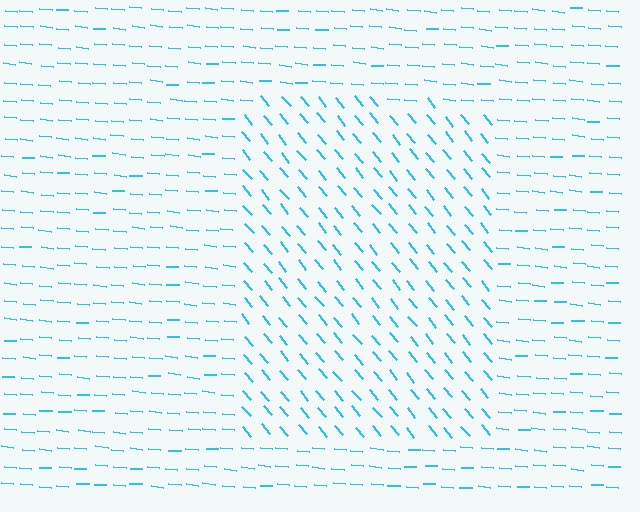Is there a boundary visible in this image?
Yes, there is a texture boundary formed by a change in line orientation.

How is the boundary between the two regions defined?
The boundary is defined purely by a change in line orientation (approximately 45 degrees difference). All lines are the same color and thickness.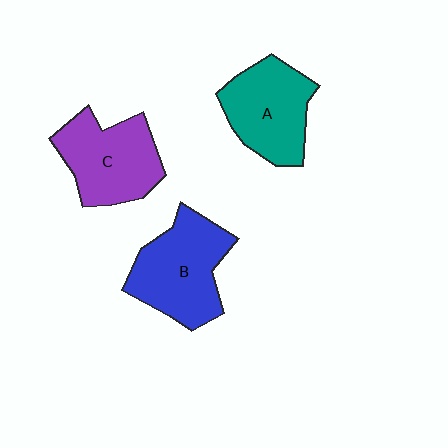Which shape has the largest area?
Shape B (blue).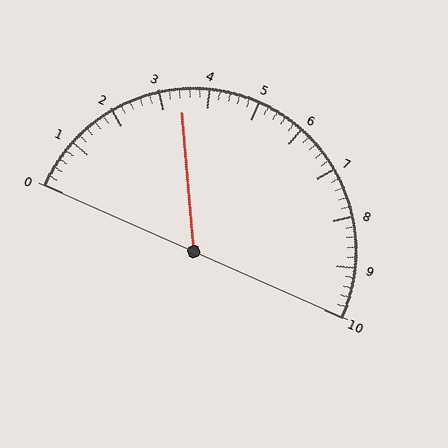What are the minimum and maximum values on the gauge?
The gauge ranges from 0 to 10.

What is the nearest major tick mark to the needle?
The nearest major tick mark is 3.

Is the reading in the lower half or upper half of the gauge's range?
The reading is in the lower half of the range (0 to 10).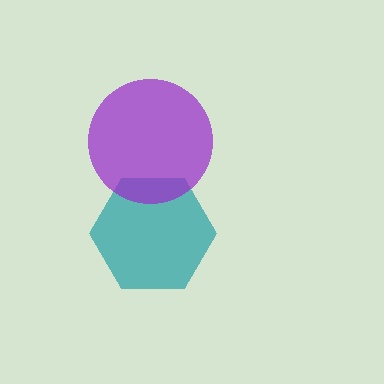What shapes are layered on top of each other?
The layered shapes are: a teal hexagon, a purple circle.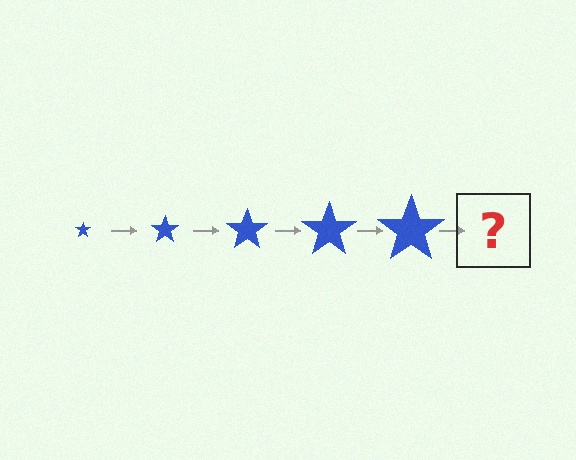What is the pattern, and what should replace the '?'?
The pattern is that the star gets progressively larger each step. The '?' should be a blue star, larger than the previous one.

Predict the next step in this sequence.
The next step is a blue star, larger than the previous one.